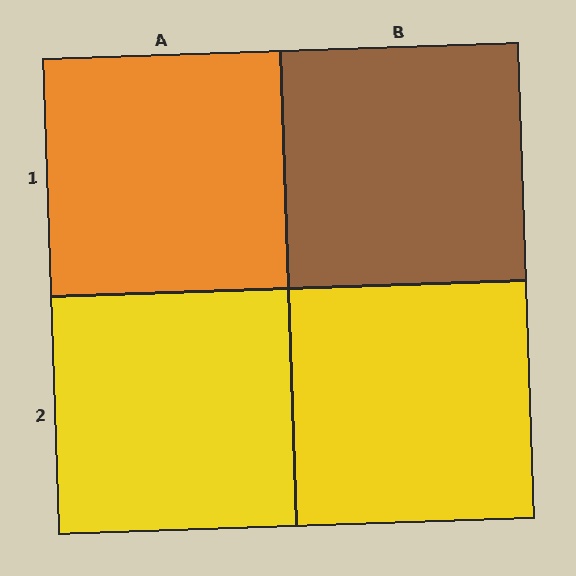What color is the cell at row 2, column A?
Yellow.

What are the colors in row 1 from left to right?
Orange, brown.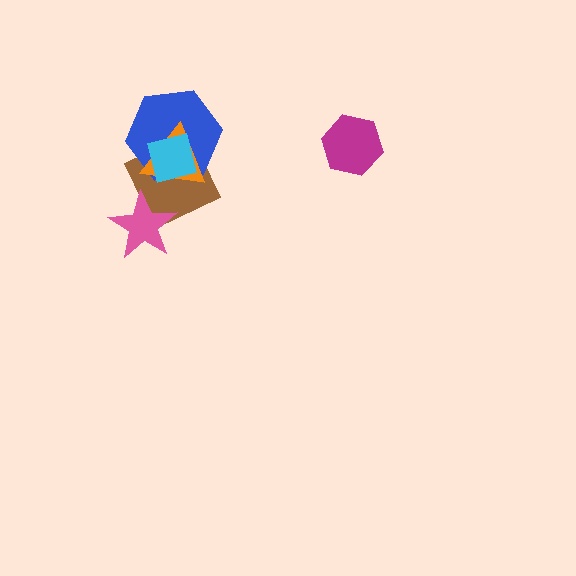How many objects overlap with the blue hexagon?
3 objects overlap with the blue hexagon.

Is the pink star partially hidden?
No, no other shape covers it.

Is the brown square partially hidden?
Yes, it is partially covered by another shape.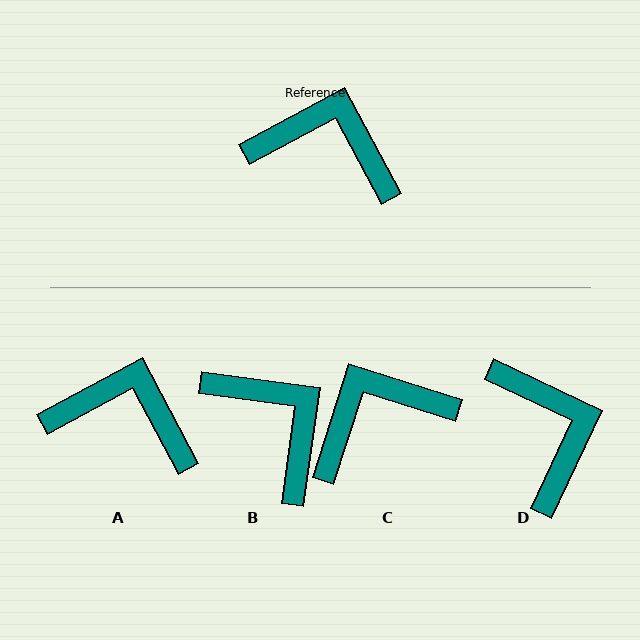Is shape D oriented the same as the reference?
No, it is off by about 53 degrees.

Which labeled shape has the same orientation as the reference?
A.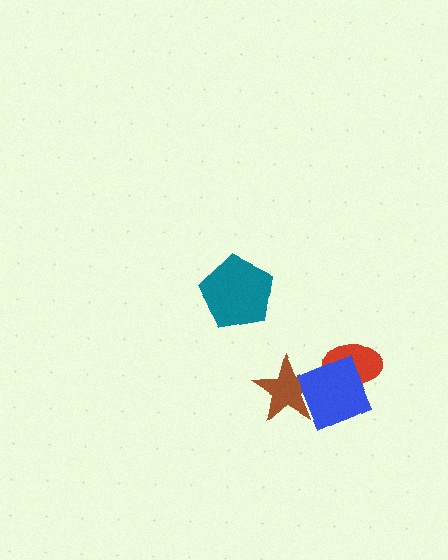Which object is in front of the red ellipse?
The blue diamond is in front of the red ellipse.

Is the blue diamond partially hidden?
No, no other shape covers it.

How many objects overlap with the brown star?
1 object overlaps with the brown star.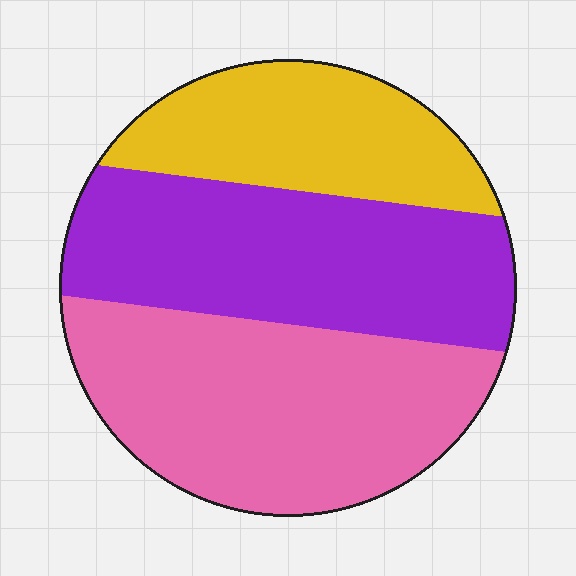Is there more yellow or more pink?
Pink.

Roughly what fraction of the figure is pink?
Pink covers about 40% of the figure.